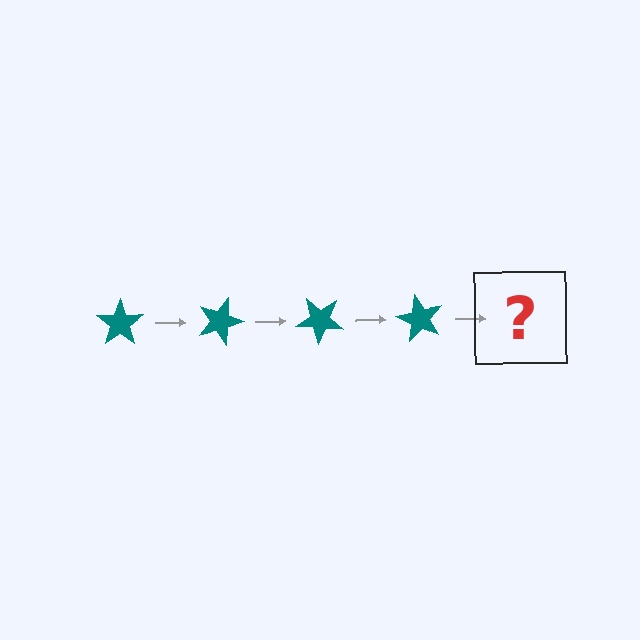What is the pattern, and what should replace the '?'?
The pattern is that the star rotates 20 degrees each step. The '?' should be a teal star rotated 80 degrees.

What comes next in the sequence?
The next element should be a teal star rotated 80 degrees.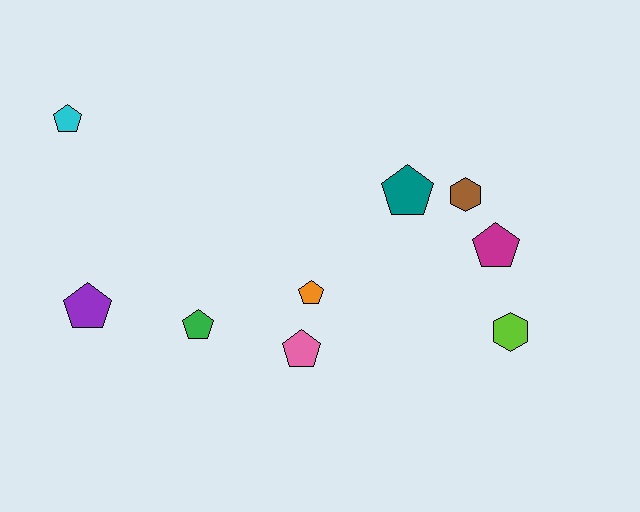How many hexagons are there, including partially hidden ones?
There are 2 hexagons.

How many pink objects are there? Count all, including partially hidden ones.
There is 1 pink object.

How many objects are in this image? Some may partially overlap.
There are 9 objects.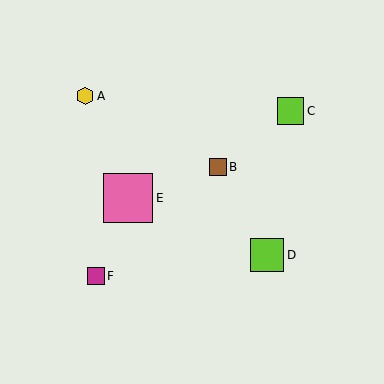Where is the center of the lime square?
The center of the lime square is at (291, 111).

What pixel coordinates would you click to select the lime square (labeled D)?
Click at (267, 255) to select the lime square D.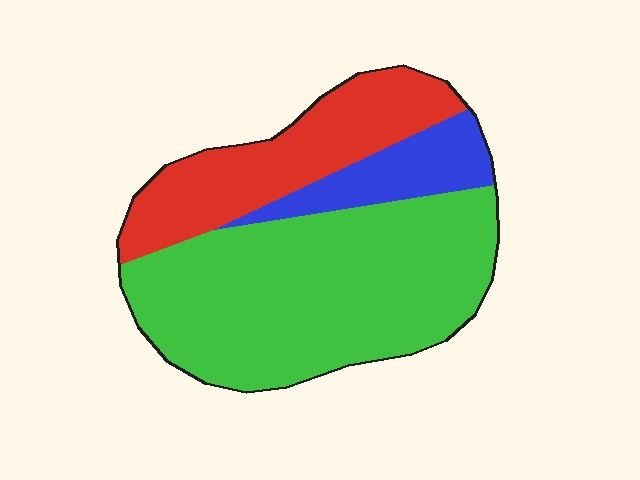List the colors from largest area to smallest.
From largest to smallest: green, red, blue.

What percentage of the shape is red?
Red takes up between a quarter and a half of the shape.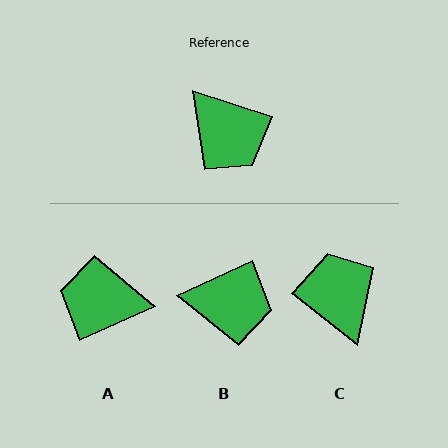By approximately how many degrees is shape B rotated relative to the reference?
Approximately 43 degrees counter-clockwise.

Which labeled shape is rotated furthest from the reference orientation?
C, about 160 degrees away.